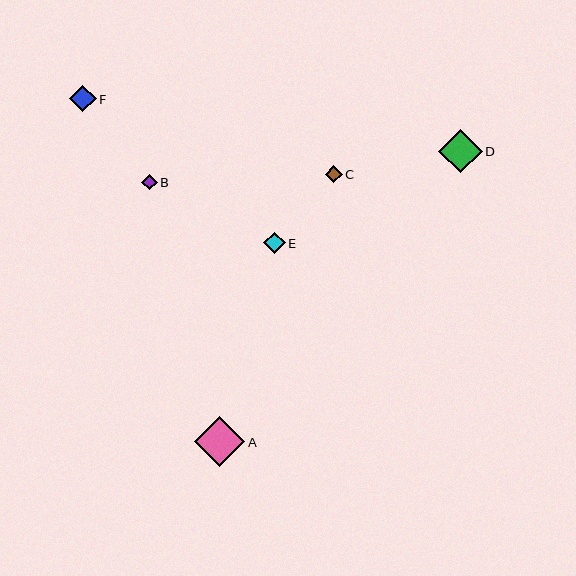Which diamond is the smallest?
Diamond B is the smallest with a size of approximately 15 pixels.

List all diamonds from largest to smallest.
From largest to smallest: A, D, F, E, C, B.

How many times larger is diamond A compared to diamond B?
Diamond A is approximately 3.3 times the size of diamond B.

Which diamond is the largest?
Diamond A is the largest with a size of approximately 50 pixels.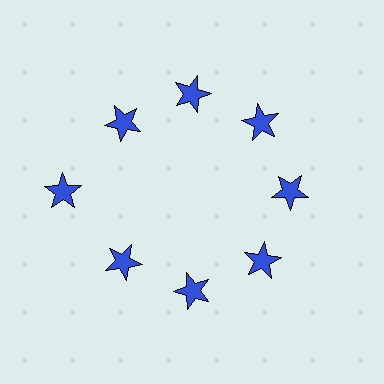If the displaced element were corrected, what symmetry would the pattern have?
It would have 8-fold rotational symmetry — the pattern would map onto itself every 45 degrees.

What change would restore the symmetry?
The symmetry would be restored by moving it inward, back onto the ring so that all 8 stars sit at equal angles and equal distance from the center.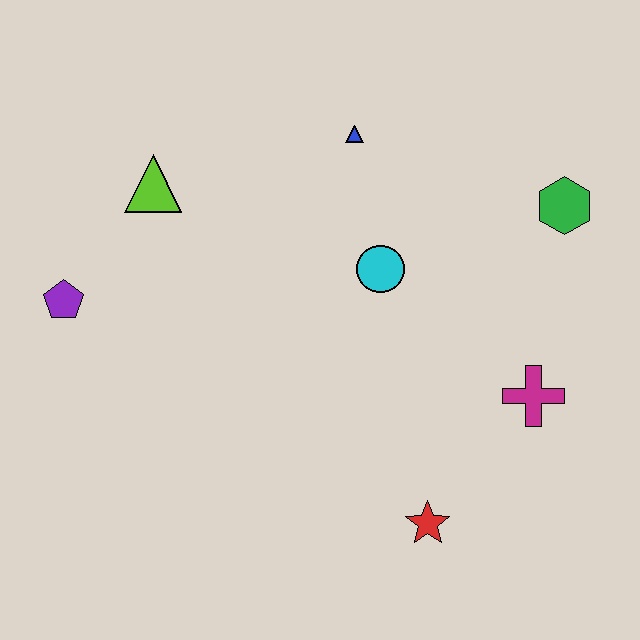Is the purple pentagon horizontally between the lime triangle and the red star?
No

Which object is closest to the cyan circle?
The blue triangle is closest to the cyan circle.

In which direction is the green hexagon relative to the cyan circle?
The green hexagon is to the right of the cyan circle.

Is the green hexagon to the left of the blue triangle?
No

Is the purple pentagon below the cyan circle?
Yes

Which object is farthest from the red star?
The lime triangle is farthest from the red star.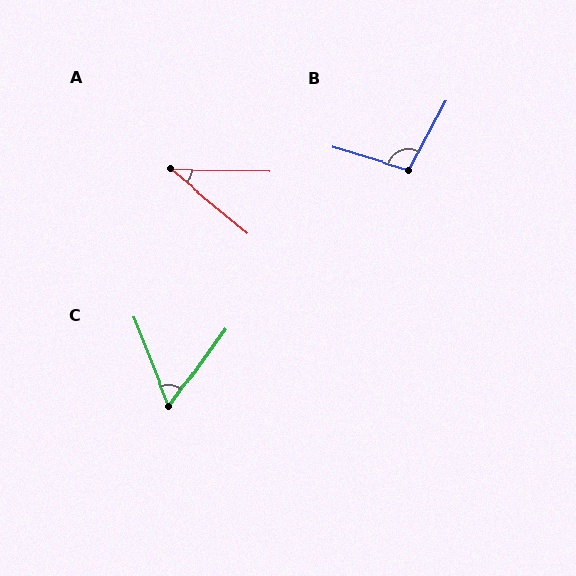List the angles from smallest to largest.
A (39°), C (58°), B (102°).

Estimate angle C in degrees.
Approximately 58 degrees.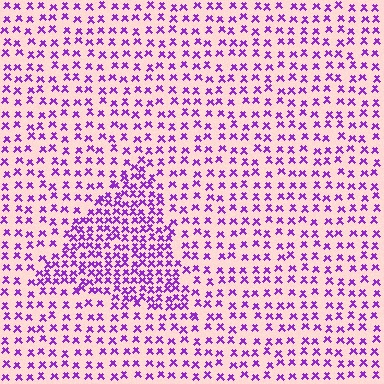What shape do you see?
I see a triangle.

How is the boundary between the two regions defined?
The boundary is defined by a change in element density (approximately 1.9x ratio). All elements are the same color, size, and shape.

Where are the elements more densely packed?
The elements are more densely packed inside the triangle boundary.